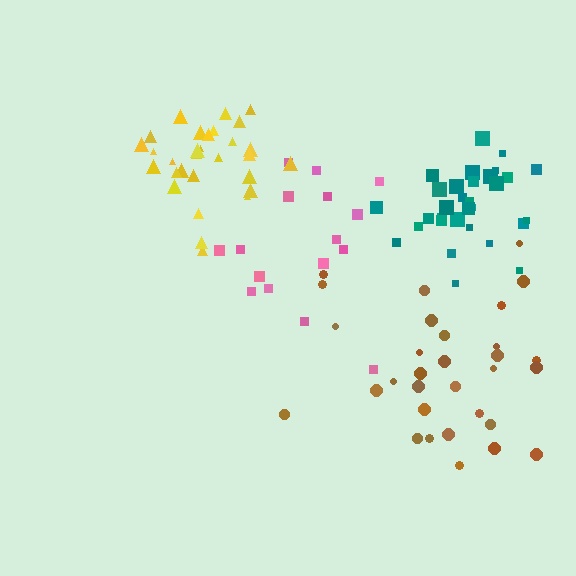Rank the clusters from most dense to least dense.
yellow, teal, brown, pink.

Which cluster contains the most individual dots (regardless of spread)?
Teal (32).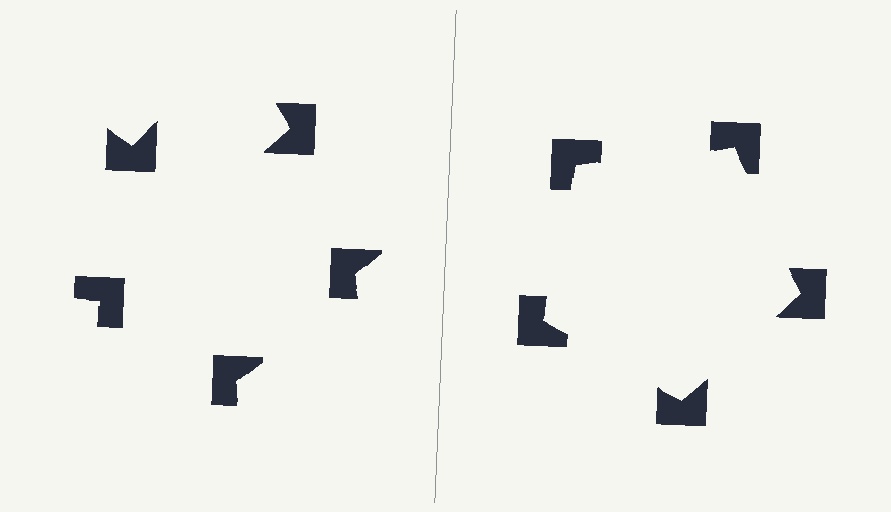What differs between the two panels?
The notched squares are positioned identically on both sides; only the wedge orientations differ. On the right they align to a pentagon; on the left they are misaligned.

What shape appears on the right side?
An illusory pentagon.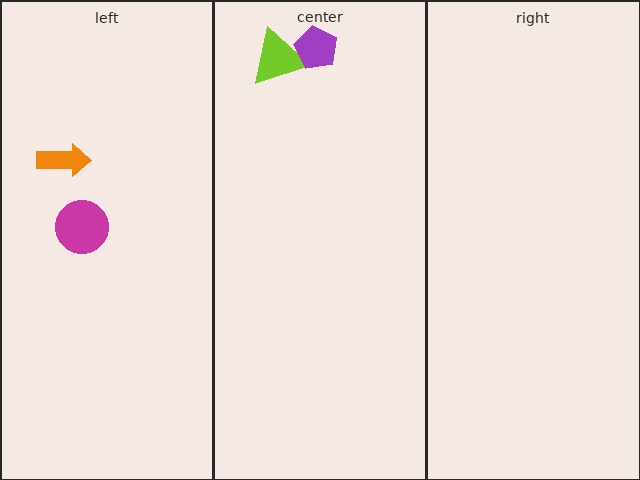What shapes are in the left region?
The orange arrow, the magenta circle.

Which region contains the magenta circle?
The left region.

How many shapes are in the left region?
2.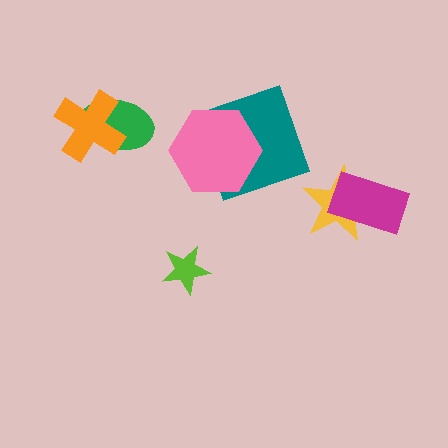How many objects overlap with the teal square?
1 object overlaps with the teal square.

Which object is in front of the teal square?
The pink hexagon is in front of the teal square.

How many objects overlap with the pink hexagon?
1 object overlaps with the pink hexagon.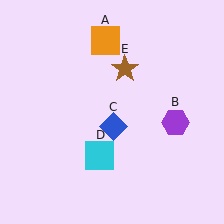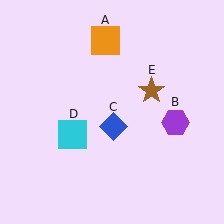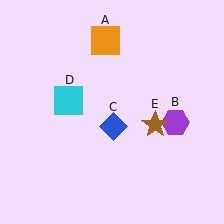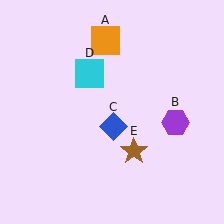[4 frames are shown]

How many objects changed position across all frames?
2 objects changed position: cyan square (object D), brown star (object E).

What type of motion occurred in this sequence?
The cyan square (object D), brown star (object E) rotated clockwise around the center of the scene.